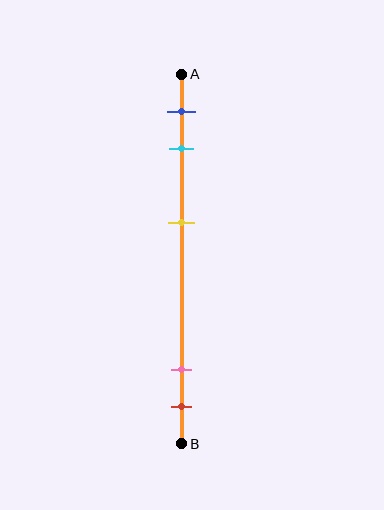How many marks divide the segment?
There are 5 marks dividing the segment.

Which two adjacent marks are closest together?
The pink and red marks are the closest adjacent pair.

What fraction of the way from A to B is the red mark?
The red mark is approximately 90% (0.9) of the way from A to B.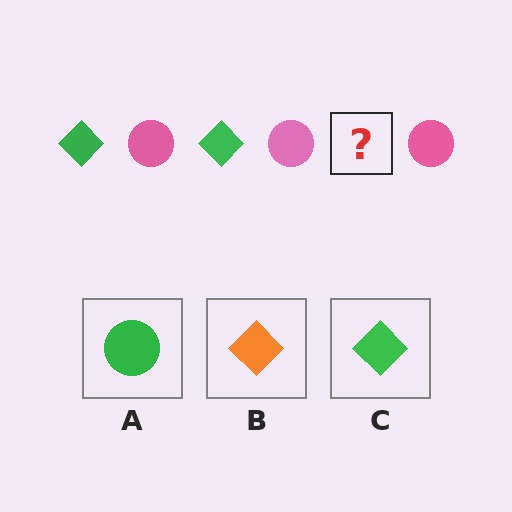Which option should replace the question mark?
Option C.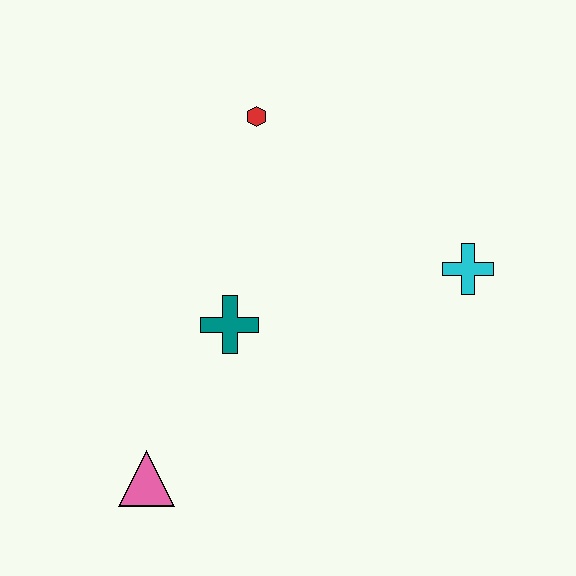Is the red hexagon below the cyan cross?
No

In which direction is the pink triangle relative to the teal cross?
The pink triangle is below the teal cross.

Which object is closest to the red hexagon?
The teal cross is closest to the red hexagon.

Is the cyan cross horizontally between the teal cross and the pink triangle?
No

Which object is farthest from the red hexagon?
The pink triangle is farthest from the red hexagon.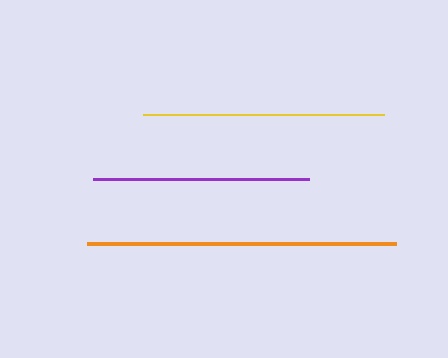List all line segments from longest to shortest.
From longest to shortest: orange, yellow, purple.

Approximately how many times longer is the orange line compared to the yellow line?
The orange line is approximately 1.3 times the length of the yellow line.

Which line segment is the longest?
The orange line is the longest at approximately 309 pixels.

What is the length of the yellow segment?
The yellow segment is approximately 241 pixels long.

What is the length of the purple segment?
The purple segment is approximately 216 pixels long.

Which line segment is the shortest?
The purple line is the shortest at approximately 216 pixels.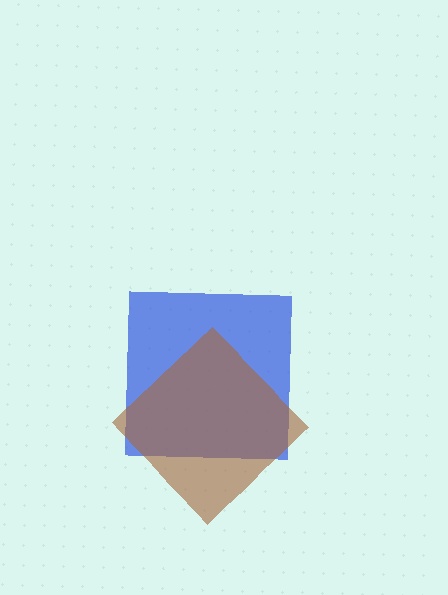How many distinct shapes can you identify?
There are 2 distinct shapes: a blue square, a brown diamond.